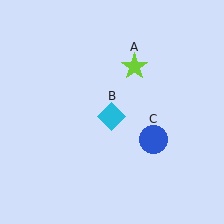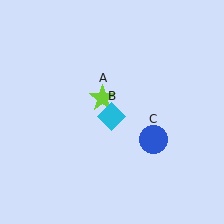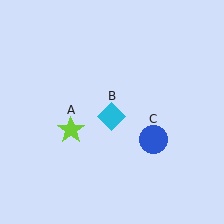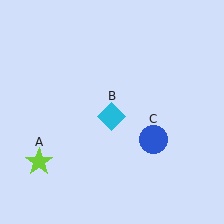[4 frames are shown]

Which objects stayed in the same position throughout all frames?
Cyan diamond (object B) and blue circle (object C) remained stationary.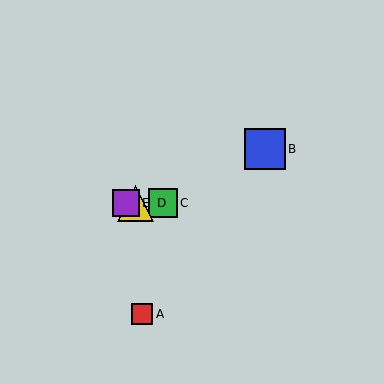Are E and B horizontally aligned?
No, E is at y≈203 and B is at y≈149.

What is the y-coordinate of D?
Object D is at y≈203.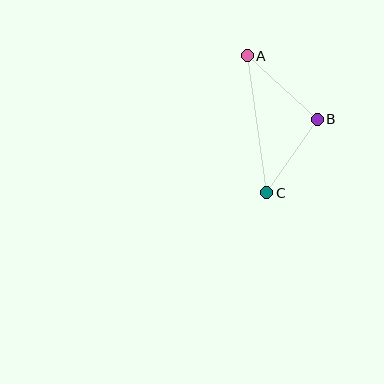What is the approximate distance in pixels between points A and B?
The distance between A and B is approximately 94 pixels.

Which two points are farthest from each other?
Points A and C are farthest from each other.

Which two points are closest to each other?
Points B and C are closest to each other.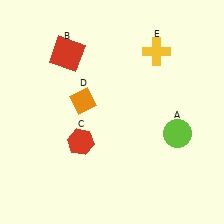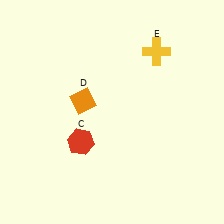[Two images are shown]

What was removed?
The lime circle (A), the red square (B) were removed in Image 2.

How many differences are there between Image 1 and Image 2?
There are 2 differences between the two images.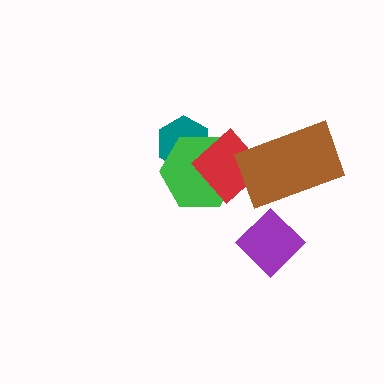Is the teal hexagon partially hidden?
Yes, it is partially covered by another shape.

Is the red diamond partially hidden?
Yes, it is partially covered by another shape.